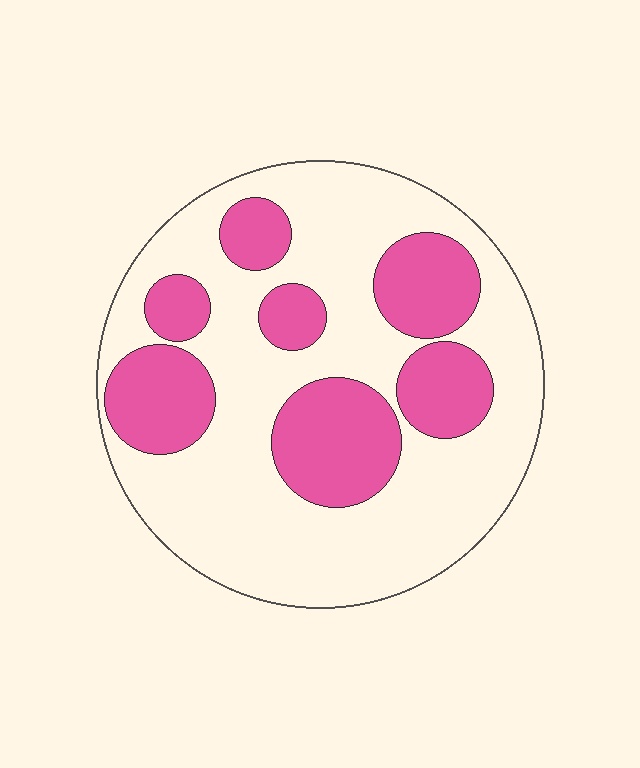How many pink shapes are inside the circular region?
7.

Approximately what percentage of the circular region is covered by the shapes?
Approximately 30%.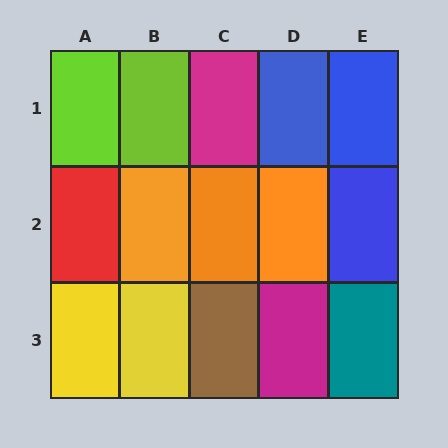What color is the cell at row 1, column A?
Lime.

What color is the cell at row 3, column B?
Yellow.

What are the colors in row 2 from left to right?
Red, orange, orange, orange, blue.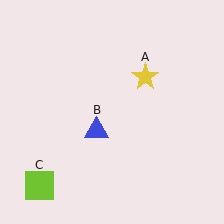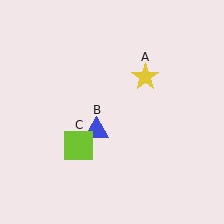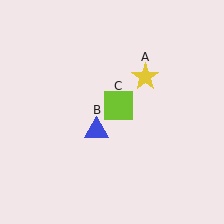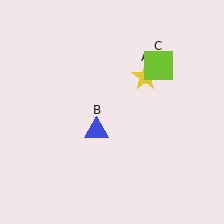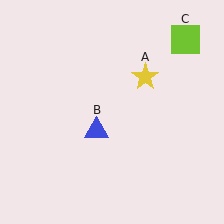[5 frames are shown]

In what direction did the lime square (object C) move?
The lime square (object C) moved up and to the right.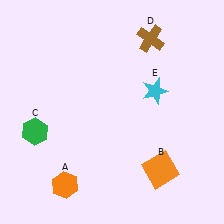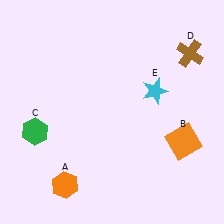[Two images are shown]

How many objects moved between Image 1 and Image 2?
2 objects moved between the two images.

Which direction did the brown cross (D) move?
The brown cross (D) moved right.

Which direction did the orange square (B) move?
The orange square (B) moved up.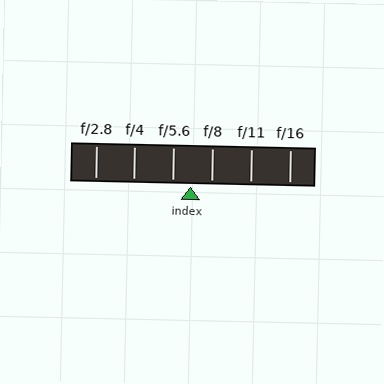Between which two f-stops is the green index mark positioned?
The index mark is between f/5.6 and f/8.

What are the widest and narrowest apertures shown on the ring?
The widest aperture shown is f/2.8 and the narrowest is f/16.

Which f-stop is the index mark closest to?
The index mark is closest to f/5.6.